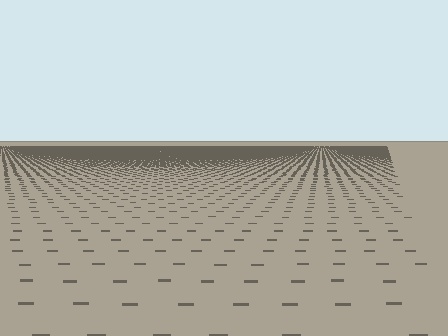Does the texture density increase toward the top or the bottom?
Density increases toward the top.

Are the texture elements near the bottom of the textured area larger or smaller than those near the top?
Larger. Near the bottom, elements are closer to the viewer and appear at a bigger on-screen size.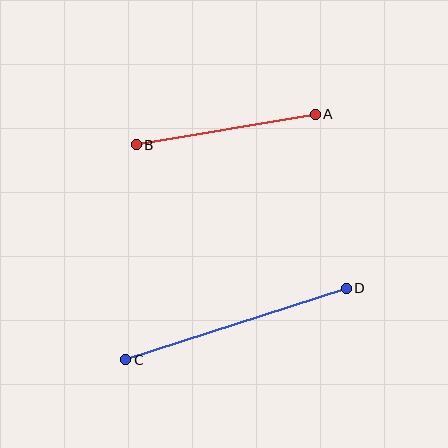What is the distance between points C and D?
The distance is approximately 231 pixels.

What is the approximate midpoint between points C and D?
The midpoint is at approximately (236, 324) pixels.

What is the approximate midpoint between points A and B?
The midpoint is at approximately (226, 130) pixels.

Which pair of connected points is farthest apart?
Points C and D are farthest apart.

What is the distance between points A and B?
The distance is approximately 181 pixels.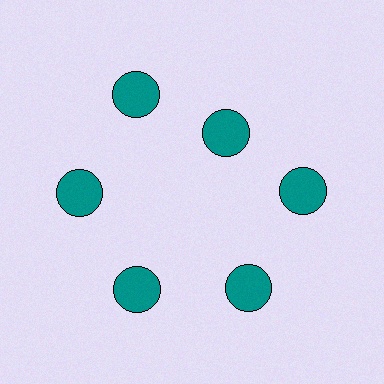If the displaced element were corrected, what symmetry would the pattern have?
It would have 6-fold rotational symmetry — the pattern would map onto itself every 60 degrees.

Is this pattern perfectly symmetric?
No. The 6 teal circles are arranged in a ring, but one element near the 1 o'clock position is pulled inward toward the center, breaking the 6-fold rotational symmetry.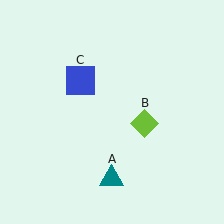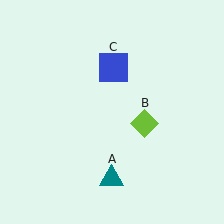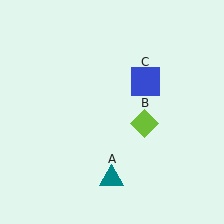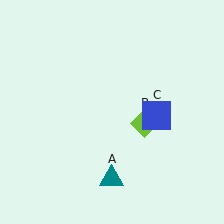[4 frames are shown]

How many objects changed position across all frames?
1 object changed position: blue square (object C).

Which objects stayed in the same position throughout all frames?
Teal triangle (object A) and lime diamond (object B) remained stationary.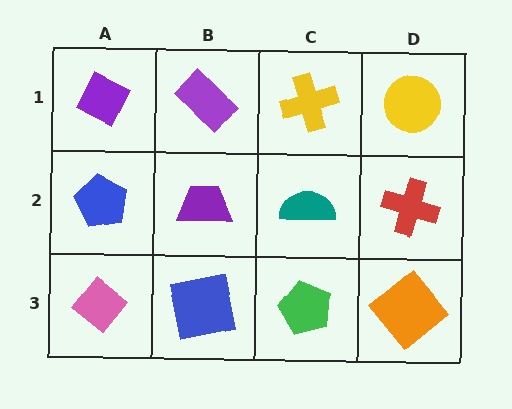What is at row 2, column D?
A red cross.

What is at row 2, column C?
A teal semicircle.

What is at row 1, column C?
A yellow cross.